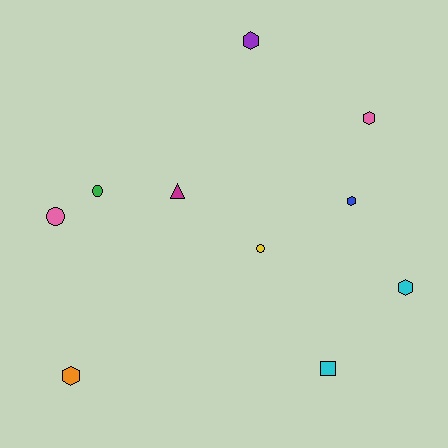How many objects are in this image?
There are 10 objects.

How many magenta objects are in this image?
There is 1 magenta object.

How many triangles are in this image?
There is 1 triangle.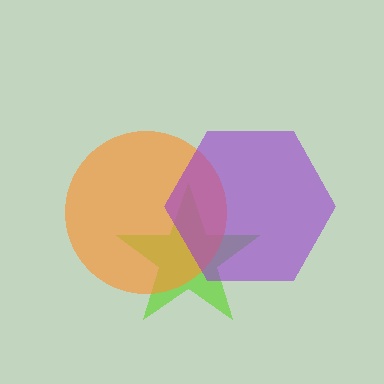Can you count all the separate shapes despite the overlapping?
Yes, there are 3 separate shapes.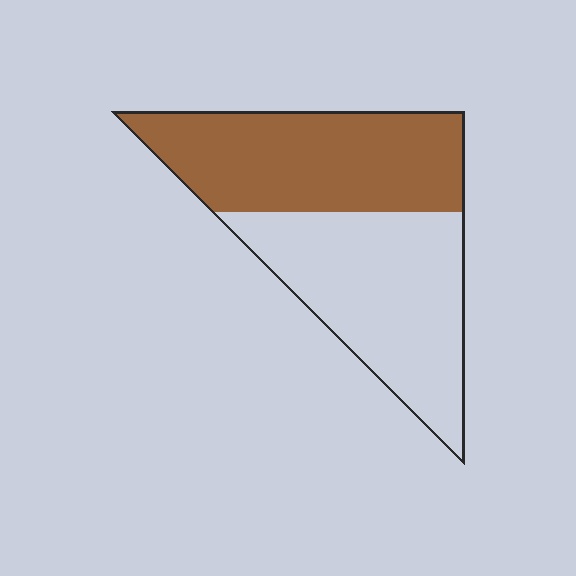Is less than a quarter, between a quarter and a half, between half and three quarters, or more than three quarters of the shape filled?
Between a quarter and a half.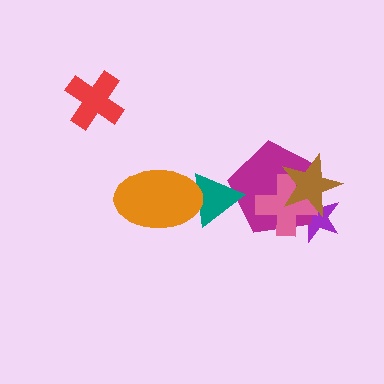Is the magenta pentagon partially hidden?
Yes, it is partially covered by another shape.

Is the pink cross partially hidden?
Yes, it is partially covered by another shape.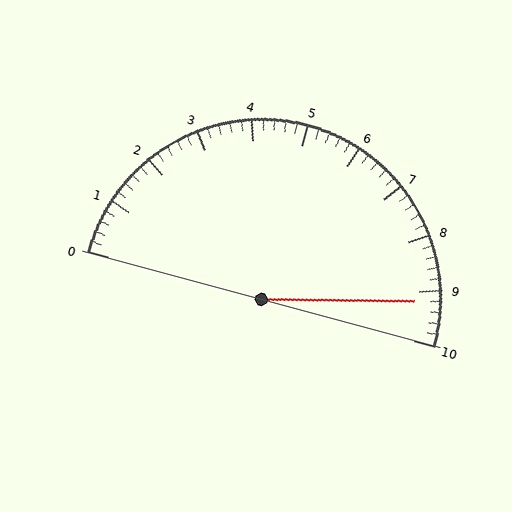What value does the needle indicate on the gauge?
The needle indicates approximately 9.2.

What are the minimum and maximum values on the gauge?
The gauge ranges from 0 to 10.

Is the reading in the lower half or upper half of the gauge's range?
The reading is in the upper half of the range (0 to 10).